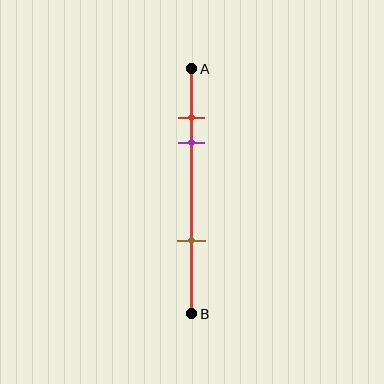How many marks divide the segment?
There are 3 marks dividing the segment.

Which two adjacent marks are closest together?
The red and purple marks are the closest adjacent pair.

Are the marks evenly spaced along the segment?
No, the marks are not evenly spaced.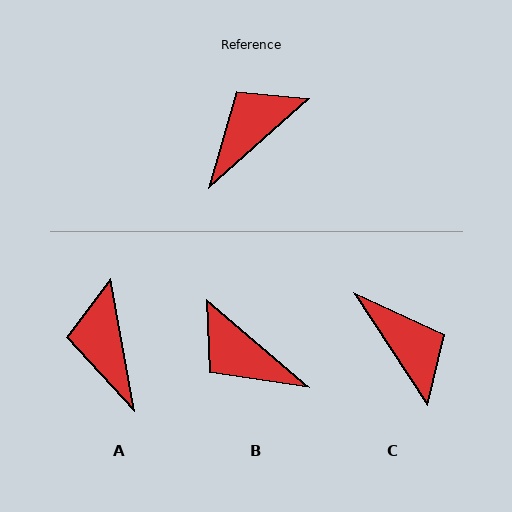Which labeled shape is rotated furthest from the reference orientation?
C, about 99 degrees away.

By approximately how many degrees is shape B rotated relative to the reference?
Approximately 98 degrees counter-clockwise.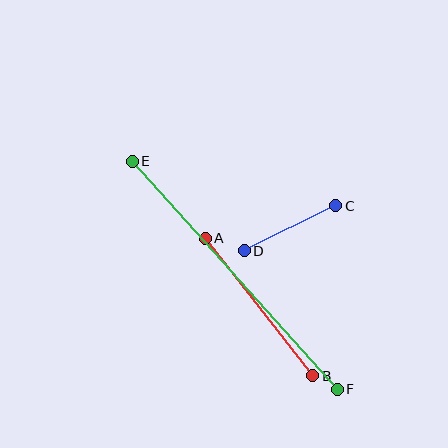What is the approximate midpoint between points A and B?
The midpoint is at approximately (259, 307) pixels.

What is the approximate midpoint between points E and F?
The midpoint is at approximately (235, 275) pixels.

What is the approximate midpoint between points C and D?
The midpoint is at approximately (290, 228) pixels.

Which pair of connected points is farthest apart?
Points E and F are farthest apart.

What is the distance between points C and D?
The distance is approximately 102 pixels.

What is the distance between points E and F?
The distance is approximately 307 pixels.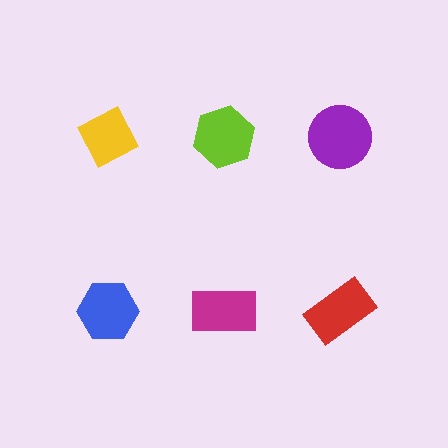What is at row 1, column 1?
A yellow diamond.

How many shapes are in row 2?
3 shapes.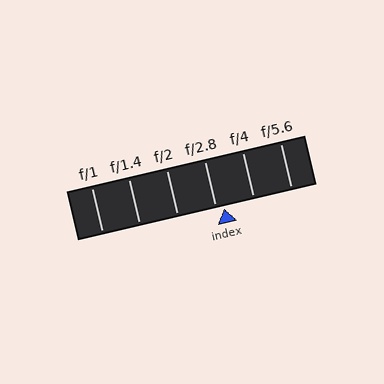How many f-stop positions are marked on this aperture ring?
There are 6 f-stop positions marked.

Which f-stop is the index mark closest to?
The index mark is closest to f/2.8.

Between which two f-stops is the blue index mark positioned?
The index mark is between f/2.8 and f/4.